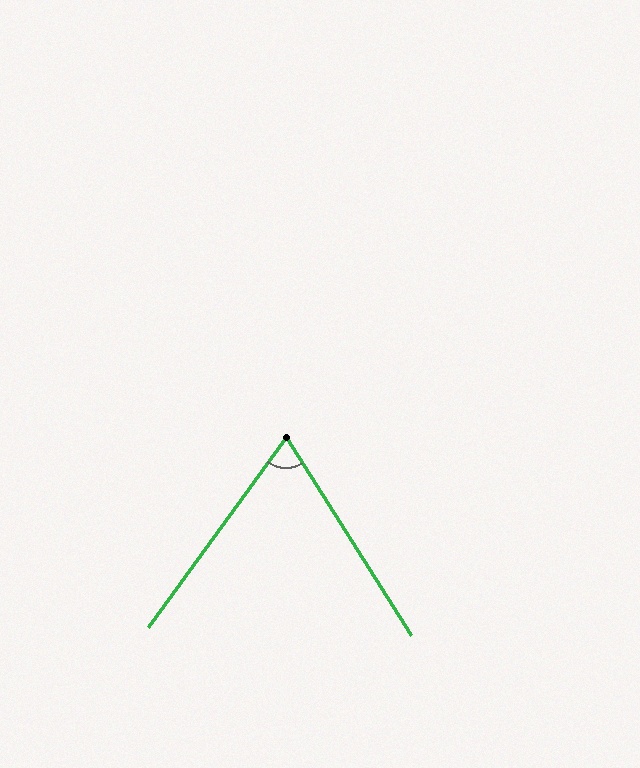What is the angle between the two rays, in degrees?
Approximately 68 degrees.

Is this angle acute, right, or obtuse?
It is acute.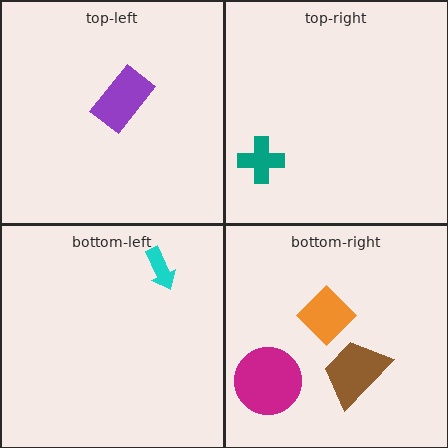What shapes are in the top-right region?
The teal cross.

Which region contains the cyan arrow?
The bottom-left region.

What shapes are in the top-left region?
The purple rectangle.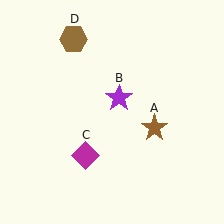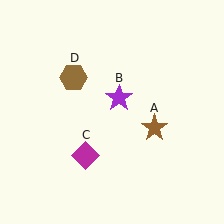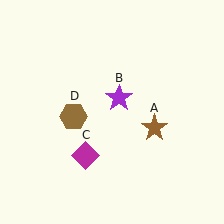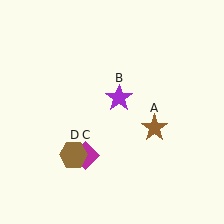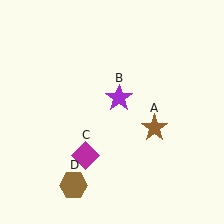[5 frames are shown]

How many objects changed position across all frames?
1 object changed position: brown hexagon (object D).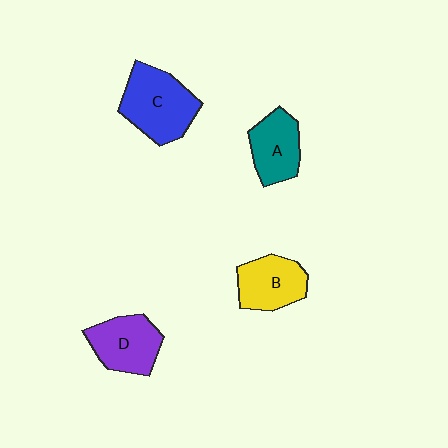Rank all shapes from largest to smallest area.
From largest to smallest: C (blue), D (purple), B (yellow), A (teal).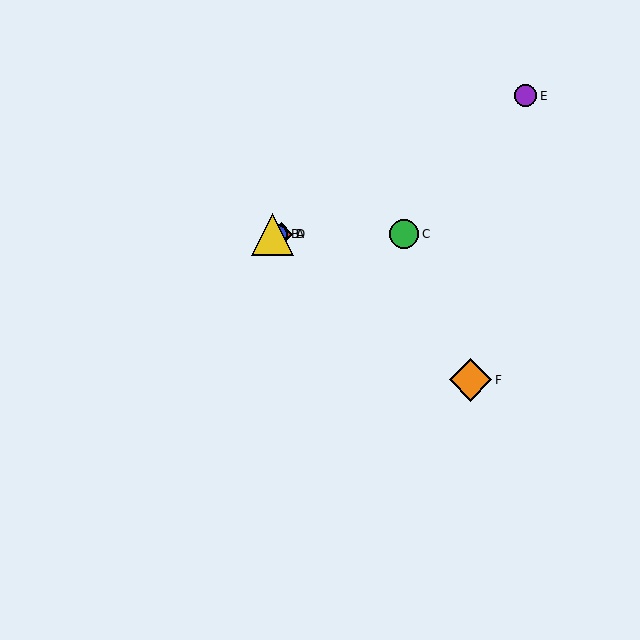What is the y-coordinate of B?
Object B is at y≈234.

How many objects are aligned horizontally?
4 objects (A, B, C, D) are aligned horizontally.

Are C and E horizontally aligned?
No, C is at y≈234 and E is at y≈96.